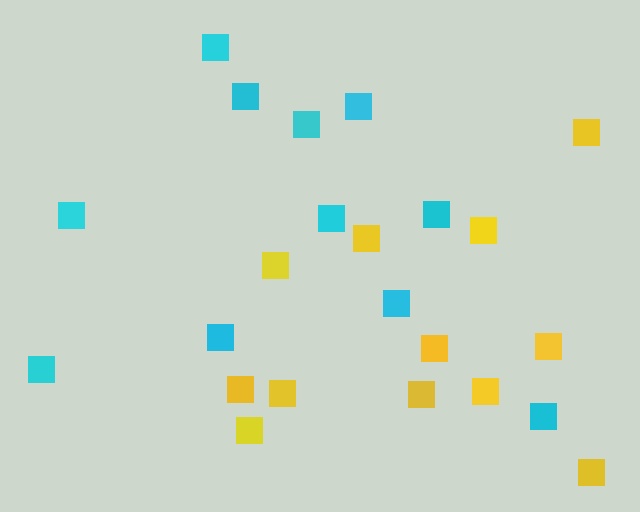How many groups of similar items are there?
There are 2 groups: one group of cyan squares (11) and one group of yellow squares (12).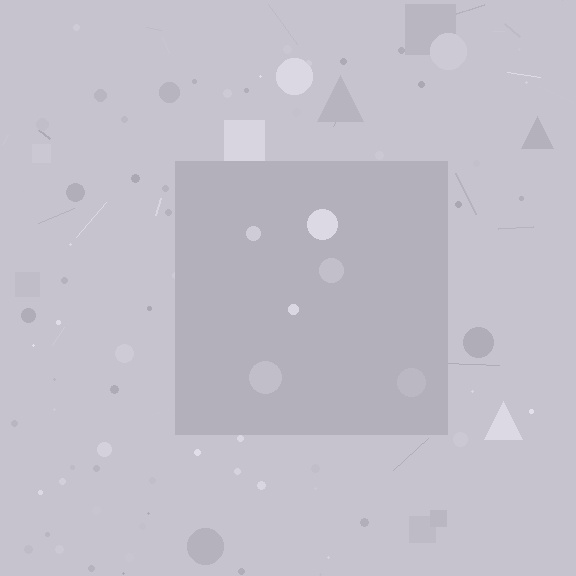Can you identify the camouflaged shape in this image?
The camouflaged shape is a square.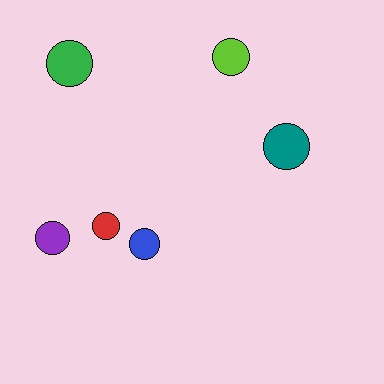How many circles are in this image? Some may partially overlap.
There are 6 circles.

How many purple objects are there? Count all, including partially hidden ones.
There is 1 purple object.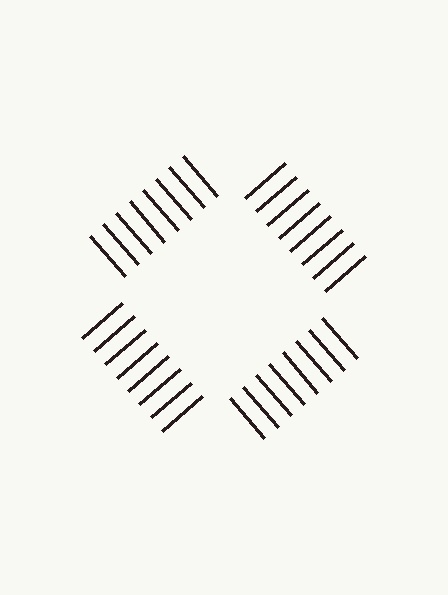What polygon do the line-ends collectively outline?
An illusory square — the line segments terminate on its edges but no continuous stroke is drawn.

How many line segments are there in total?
32 — 8 along each of the 4 edges.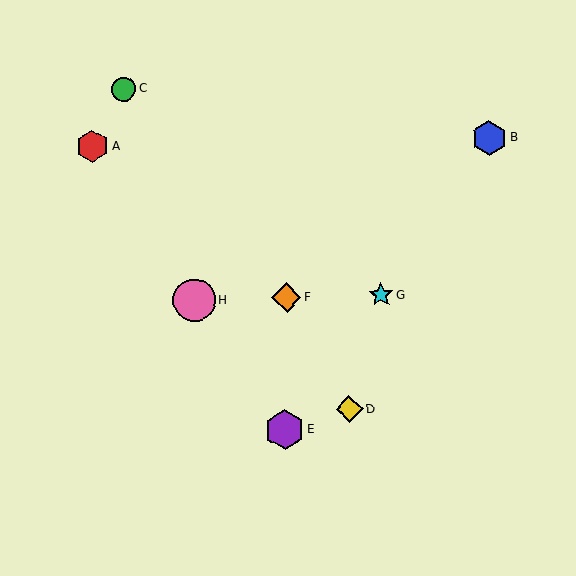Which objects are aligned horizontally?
Objects F, G, H are aligned horizontally.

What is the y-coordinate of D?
Object D is at y≈409.